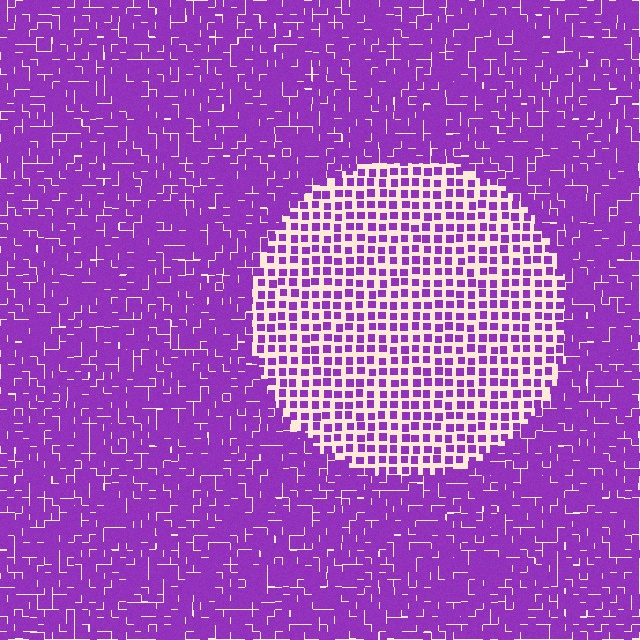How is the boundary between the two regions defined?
The boundary is defined by a change in element density (approximately 2.2x ratio). All elements are the same color, size, and shape.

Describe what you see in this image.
The image contains small purple elements arranged at two different densities. A circle-shaped region is visible where the elements are less densely packed than the surrounding area.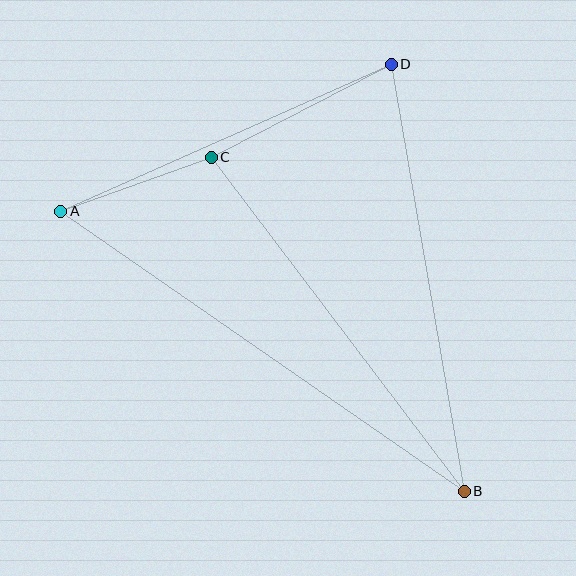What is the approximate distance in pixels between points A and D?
The distance between A and D is approximately 361 pixels.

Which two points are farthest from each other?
Points A and B are farthest from each other.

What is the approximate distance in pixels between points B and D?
The distance between B and D is approximately 433 pixels.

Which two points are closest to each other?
Points A and C are closest to each other.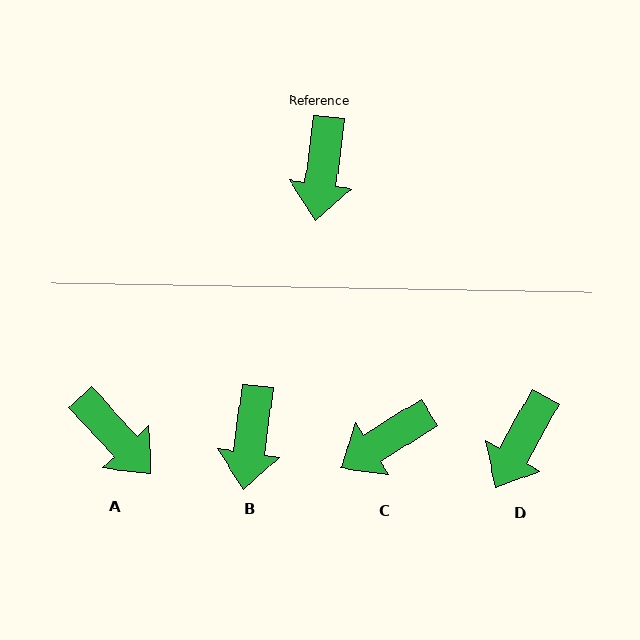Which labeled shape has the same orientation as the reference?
B.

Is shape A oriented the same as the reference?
No, it is off by about 50 degrees.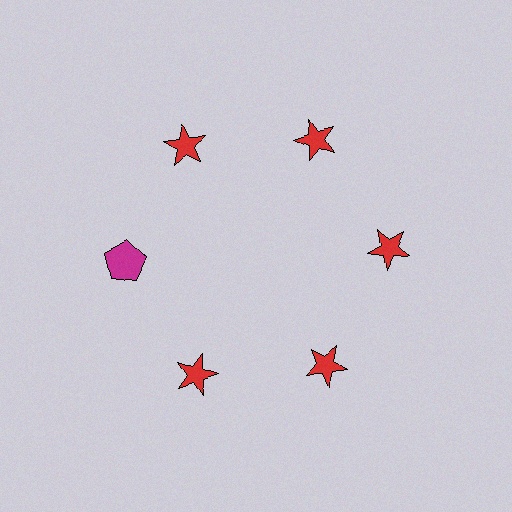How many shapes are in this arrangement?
There are 6 shapes arranged in a ring pattern.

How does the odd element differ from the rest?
It differs in both color (magenta instead of red) and shape (pentagon instead of star).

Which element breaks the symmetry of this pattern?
The magenta pentagon at roughly the 9 o'clock position breaks the symmetry. All other shapes are red stars.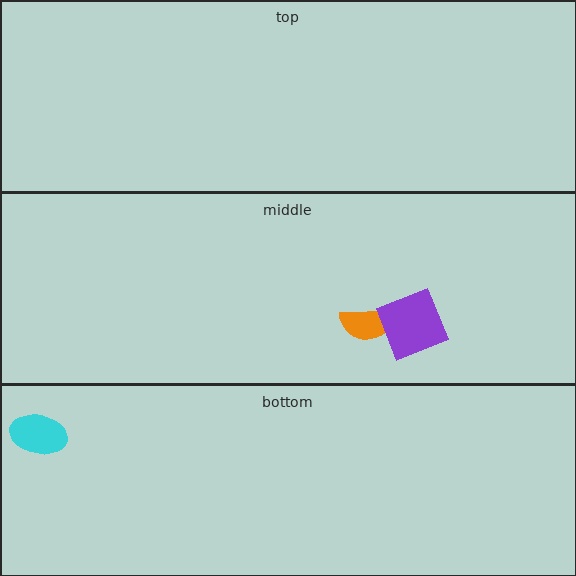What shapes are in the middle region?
The orange semicircle, the purple square.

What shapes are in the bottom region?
The cyan ellipse.